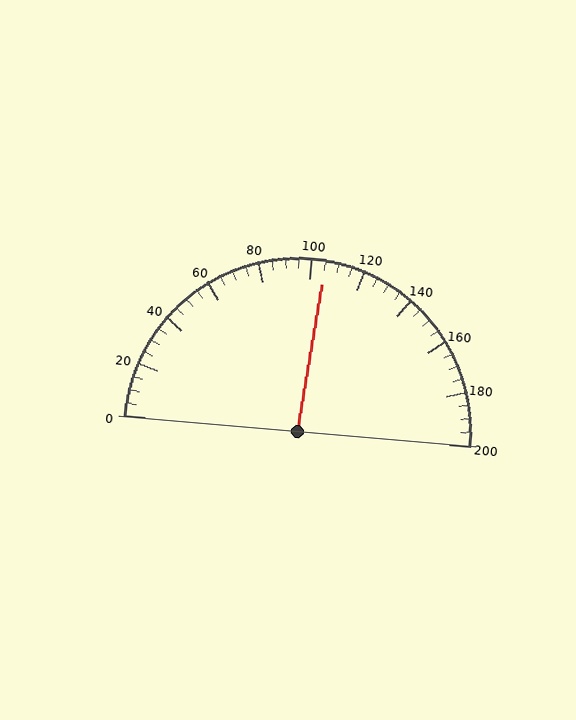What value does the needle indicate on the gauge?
The needle indicates approximately 105.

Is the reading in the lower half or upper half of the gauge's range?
The reading is in the upper half of the range (0 to 200).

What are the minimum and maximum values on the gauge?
The gauge ranges from 0 to 200.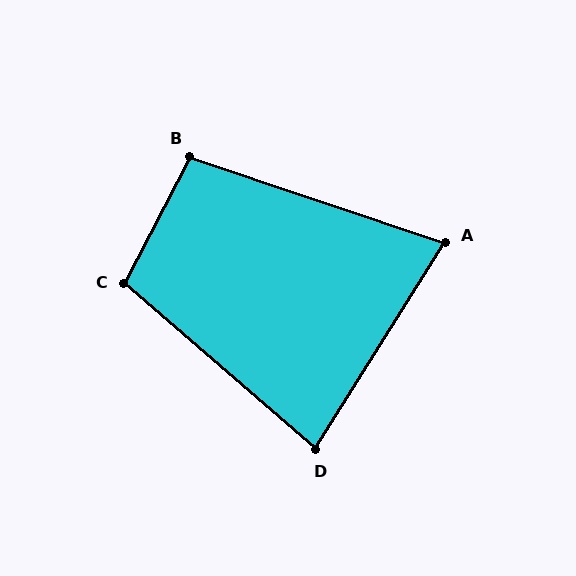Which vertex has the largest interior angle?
C, at approximately 104 degrees.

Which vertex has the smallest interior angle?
A, at approximately 76 degrees.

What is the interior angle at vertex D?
Approximately 81 degrees (acute).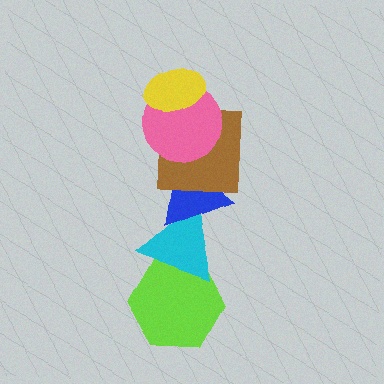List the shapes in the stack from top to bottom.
From top to bottom: the yellow ellipse, the pink circle, the brown square, the blue triangle, the cyan triangle, the lime hexagon.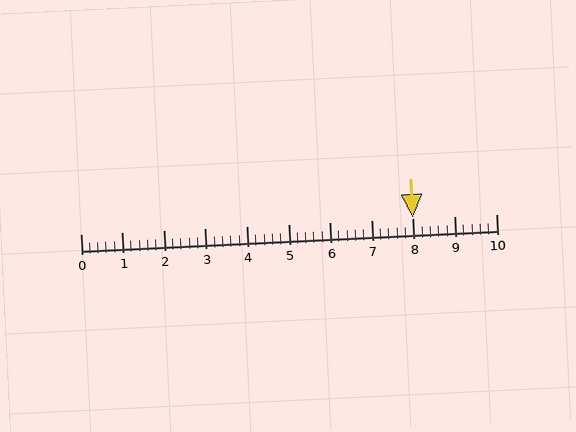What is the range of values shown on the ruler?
The ruler shows values from 0 to 10.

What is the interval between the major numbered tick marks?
The major tick marks are spaced 1 units apart.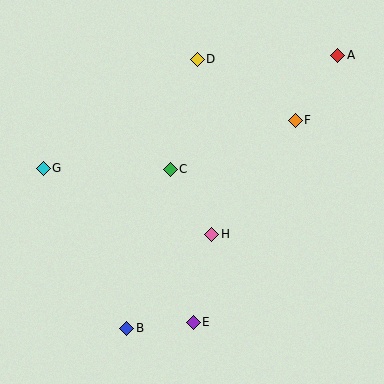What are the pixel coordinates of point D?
Point D is at (197, 59).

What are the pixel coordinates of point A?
Point A is at (338, 55).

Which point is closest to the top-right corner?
Point A is closest to the top-right corner.